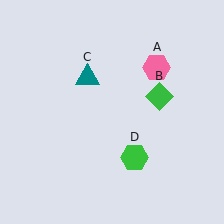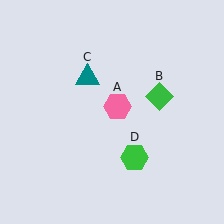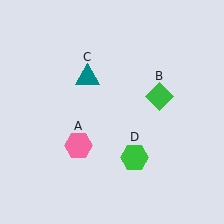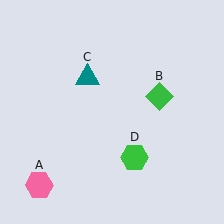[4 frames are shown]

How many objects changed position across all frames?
1 object changed position: pink hexagon (object A).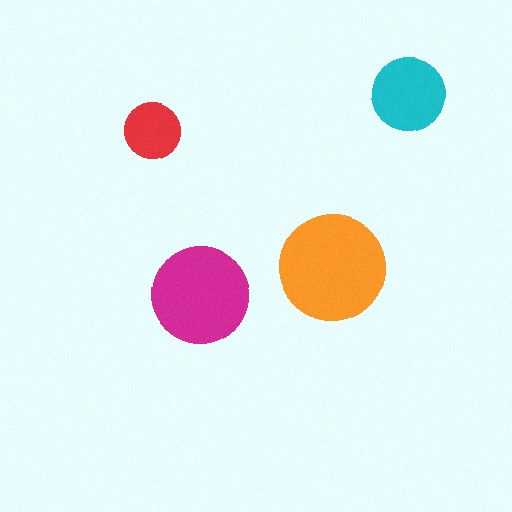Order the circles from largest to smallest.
the orange one, the magenta one, the cyan one, the red one.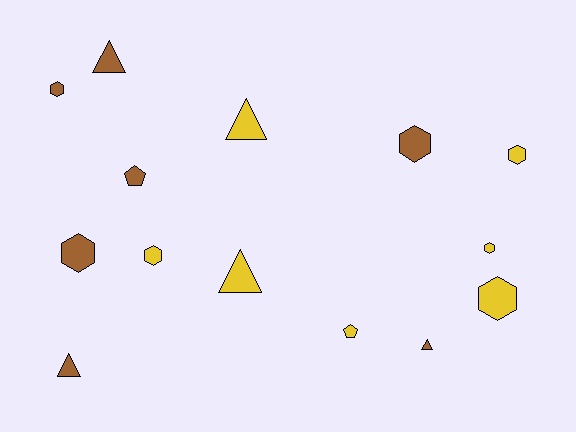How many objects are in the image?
There are 14 objects.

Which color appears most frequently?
Yellow, with 7 objects.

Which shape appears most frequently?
Hexagon, with 7 objects.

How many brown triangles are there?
There are 3 brown triangles.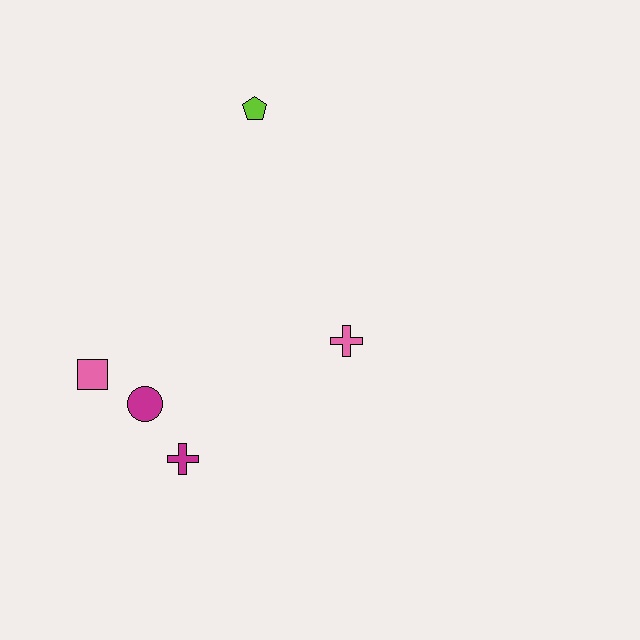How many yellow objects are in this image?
There are no yellow objects.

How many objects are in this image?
There are 5 objects.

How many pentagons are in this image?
There is 1 pentagon.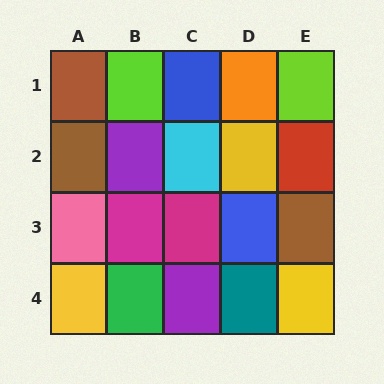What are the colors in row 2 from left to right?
Brown, purple, cyan, yellow, red.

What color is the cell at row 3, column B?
Magenta.